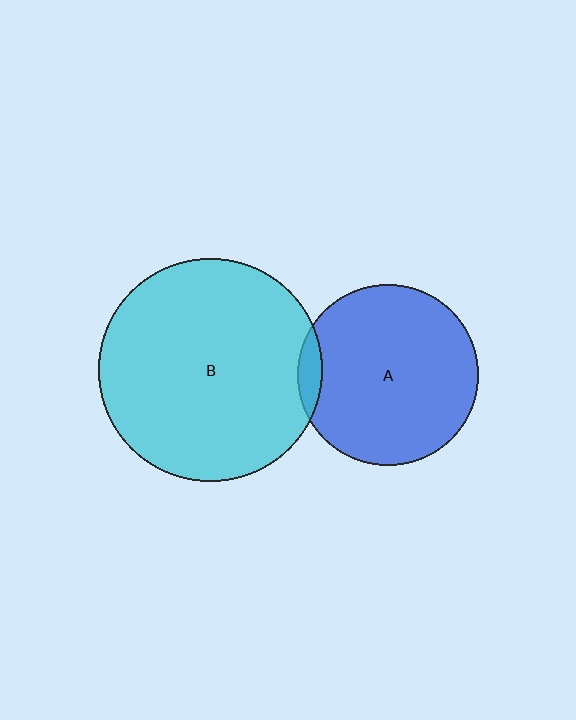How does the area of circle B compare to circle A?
Approximately 1.5 times.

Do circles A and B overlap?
Yes.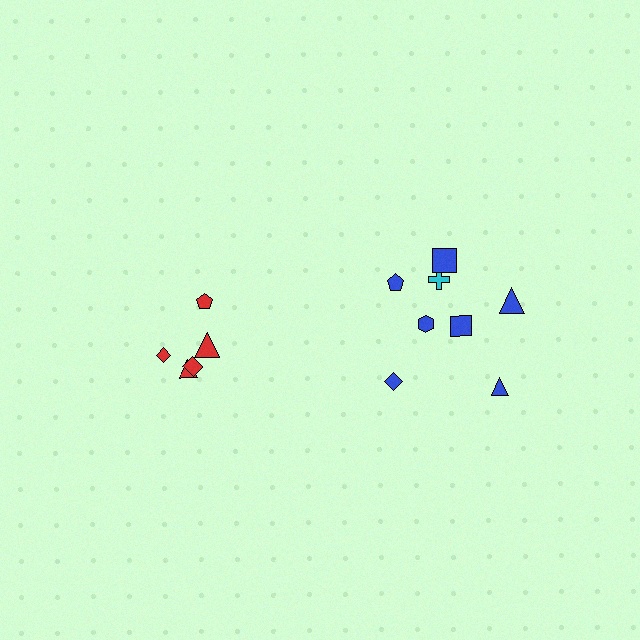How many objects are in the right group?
There are 8 objects.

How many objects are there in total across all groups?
There are 13 objects.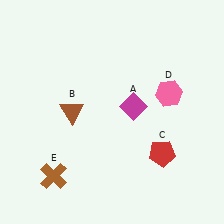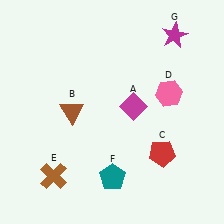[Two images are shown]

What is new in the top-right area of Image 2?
A magenta star (G) was added in the top-right area of Image 2.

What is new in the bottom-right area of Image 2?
A teal pentagon (F) was added in the bottom-right area of Image 2.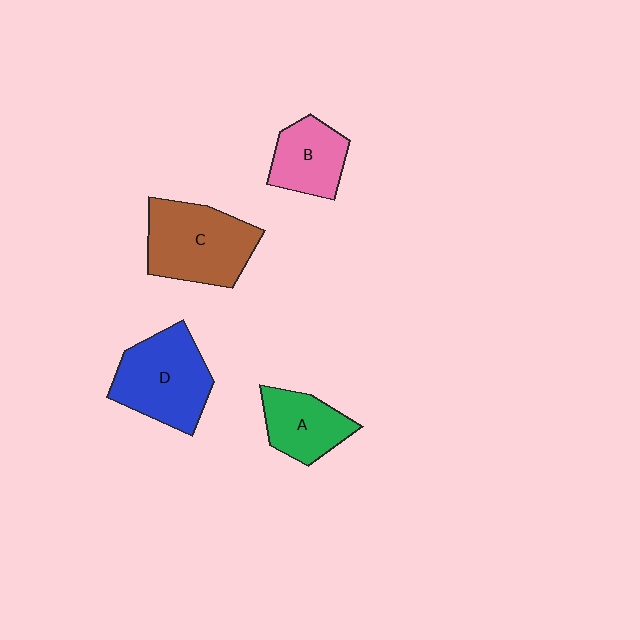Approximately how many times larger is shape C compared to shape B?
Approximately 1.6 times.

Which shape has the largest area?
Shape C (brown).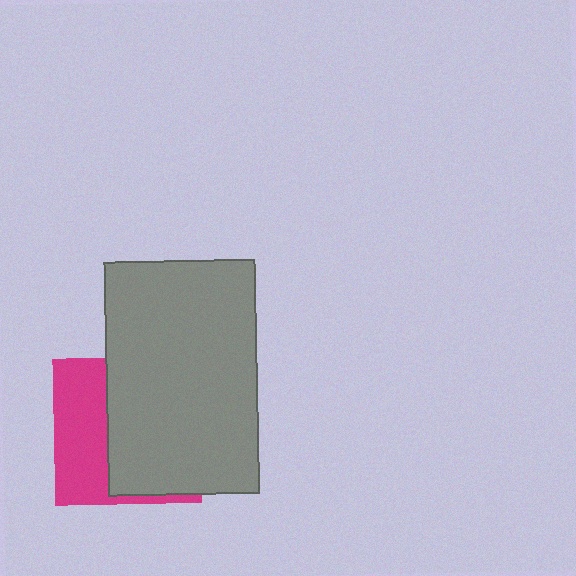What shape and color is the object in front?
The object in front is a gray rectangle.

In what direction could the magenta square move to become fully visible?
The magenta square could move left. That would shift it out from behind the gray rectangle entirely.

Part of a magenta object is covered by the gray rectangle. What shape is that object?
It is a square.